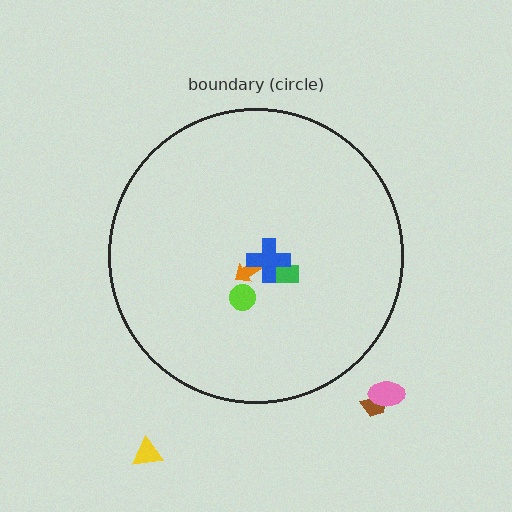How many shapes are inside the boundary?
4 inside, 3 outside.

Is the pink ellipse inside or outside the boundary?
Outside.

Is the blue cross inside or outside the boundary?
Inside.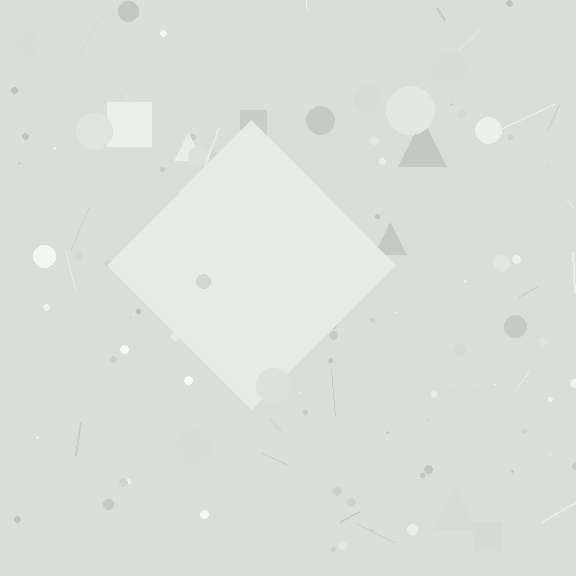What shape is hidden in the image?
A diamond is hidden in the image.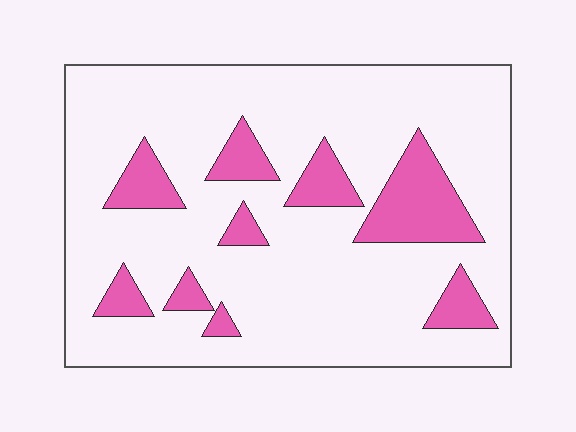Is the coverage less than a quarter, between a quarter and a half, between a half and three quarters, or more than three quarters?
Less than a quarter.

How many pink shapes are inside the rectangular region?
9.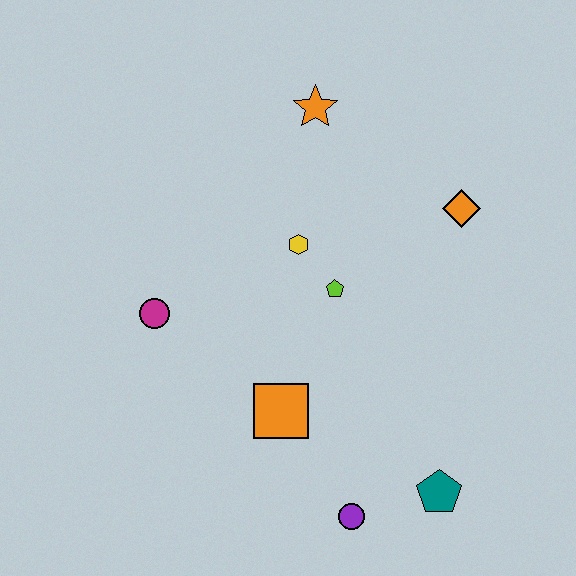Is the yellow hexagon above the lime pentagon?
Yes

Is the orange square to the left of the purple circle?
Yes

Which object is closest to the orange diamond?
The lime pentagon is closest to the orange diamond.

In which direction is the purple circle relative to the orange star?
The purple circle is below the orange star.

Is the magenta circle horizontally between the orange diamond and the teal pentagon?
No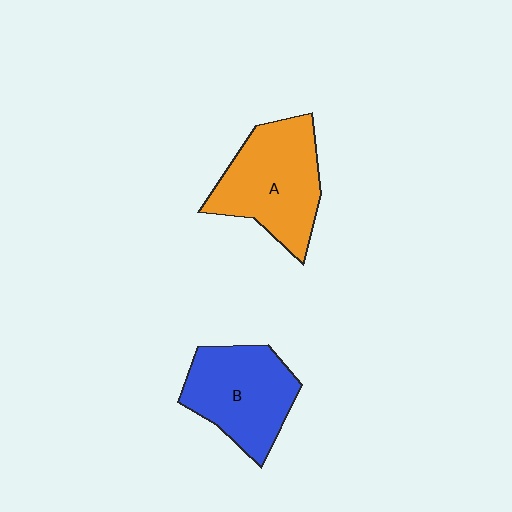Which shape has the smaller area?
Shape B (blue).